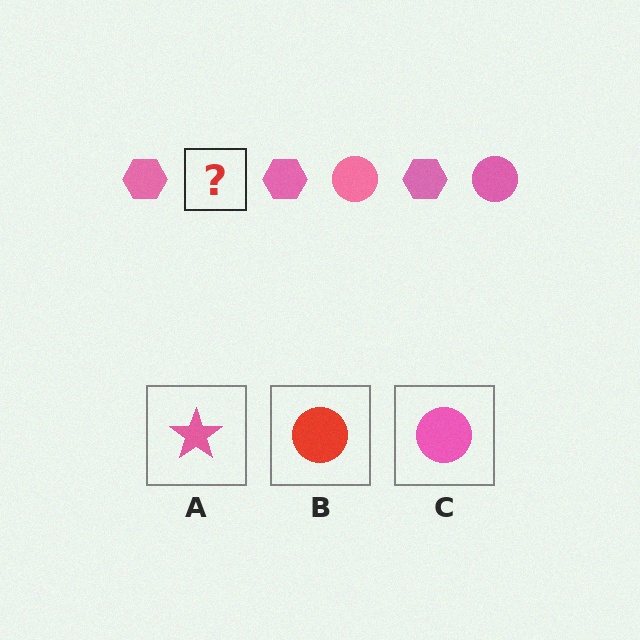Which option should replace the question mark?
Option C.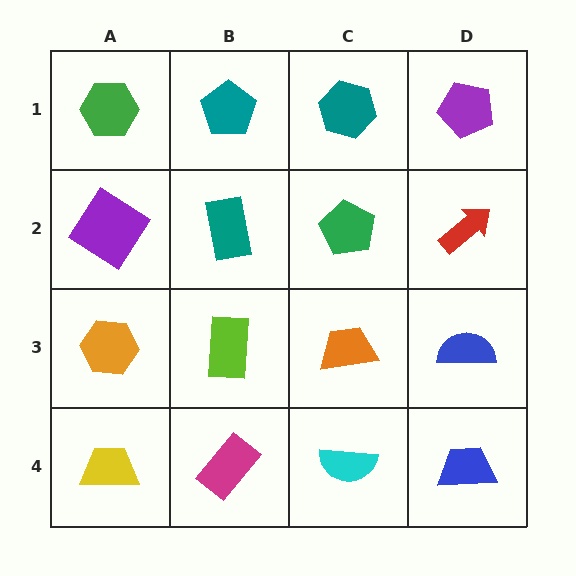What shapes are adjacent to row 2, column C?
A teal hexagon (row 1, column C), an orange trapezoid (row 3, column C), a teal rectangle (row 2, column B), a red arrow (row 2, column D).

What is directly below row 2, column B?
A lime rectangle.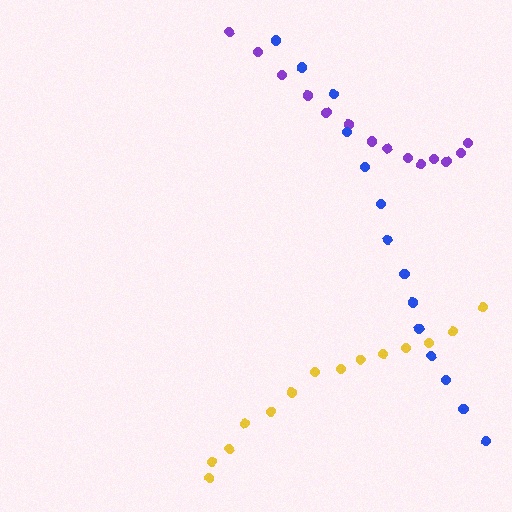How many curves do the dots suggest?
There are 3 distinct paths.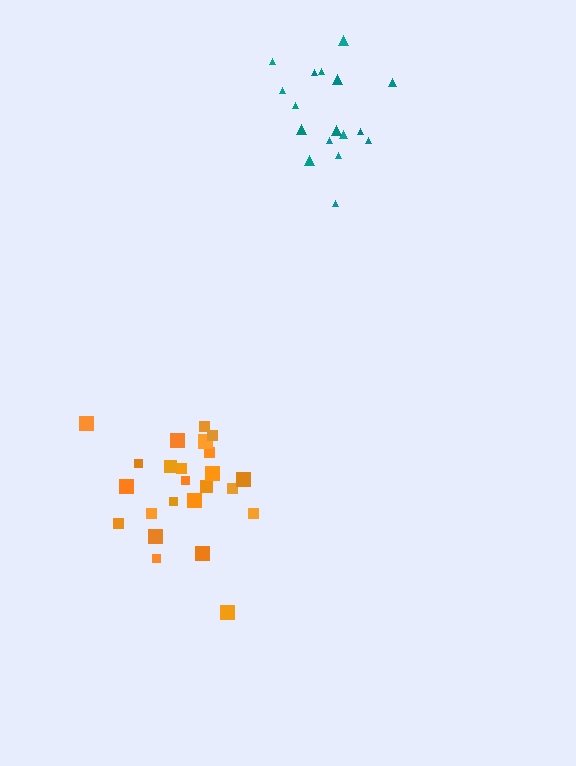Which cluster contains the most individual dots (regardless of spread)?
Orange (24).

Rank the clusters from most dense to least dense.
teal, orange.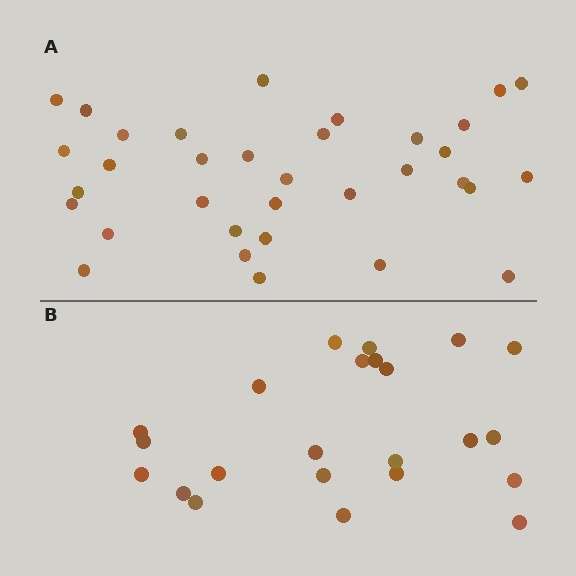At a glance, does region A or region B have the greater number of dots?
Region A (the top region) has more dots.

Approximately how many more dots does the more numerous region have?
Region A has roughly 12 or so more dots than region B.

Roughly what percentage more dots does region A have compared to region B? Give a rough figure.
About 50% more.